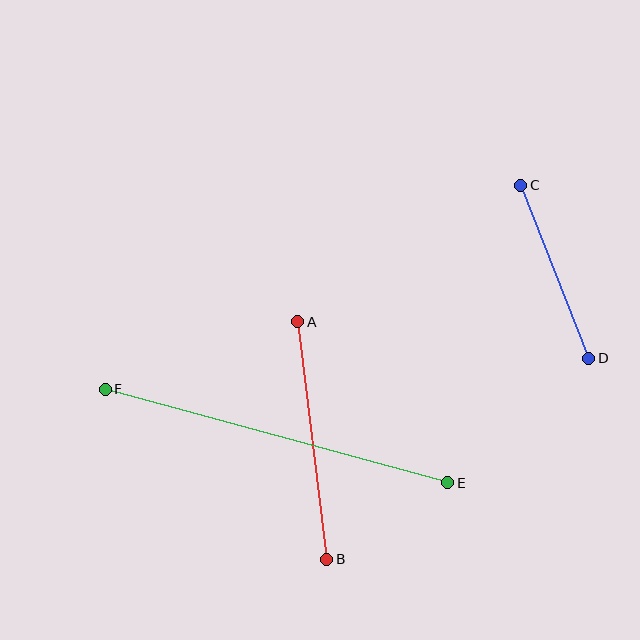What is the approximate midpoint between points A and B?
The midpoint is at approximately (312, 440) pixels.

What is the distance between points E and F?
The distance is approximately 355 pixels.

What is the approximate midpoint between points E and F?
The midpoint is at approximately (276, 436) pixels.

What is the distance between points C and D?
The distance is approximately 186 pixels.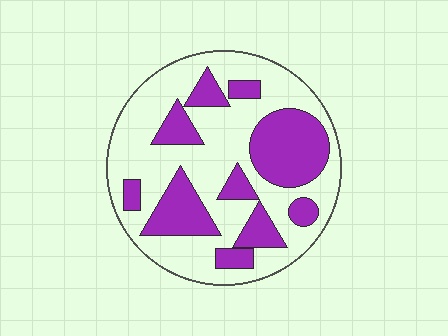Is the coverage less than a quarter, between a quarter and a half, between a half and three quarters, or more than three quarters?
Between a quarter and a half.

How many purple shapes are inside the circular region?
10.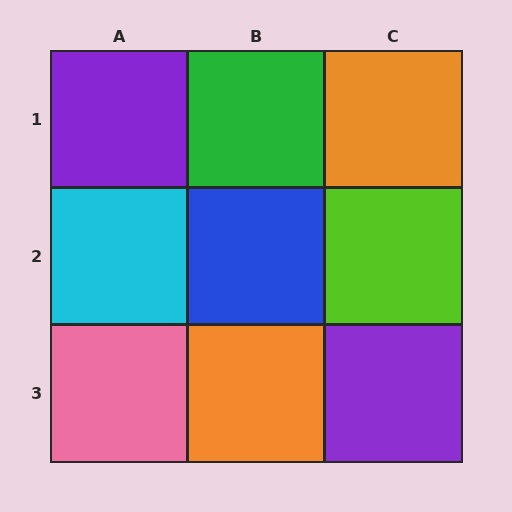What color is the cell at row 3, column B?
Orange.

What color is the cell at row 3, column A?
Pink.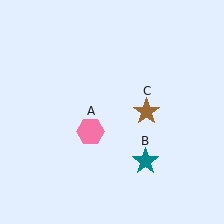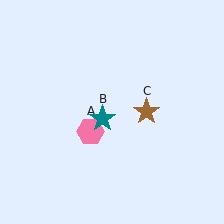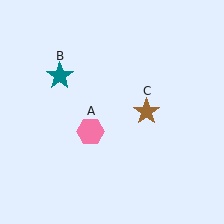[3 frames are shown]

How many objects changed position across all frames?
1 object changed position: teal star (object B).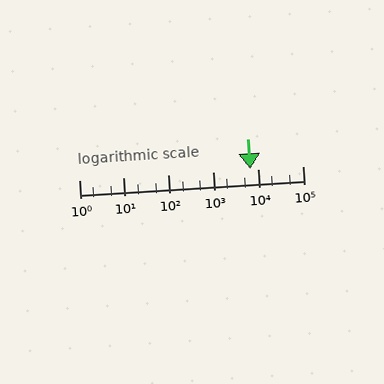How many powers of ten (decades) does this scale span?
The scale spans 5 decades, from 1 to 100000.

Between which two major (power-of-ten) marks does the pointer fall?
The pointer is between 1000 and 10000.